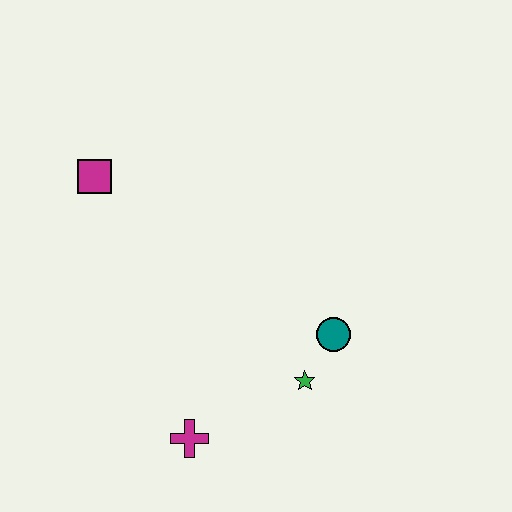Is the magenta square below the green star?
No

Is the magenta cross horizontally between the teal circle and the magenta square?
Yes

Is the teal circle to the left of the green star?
No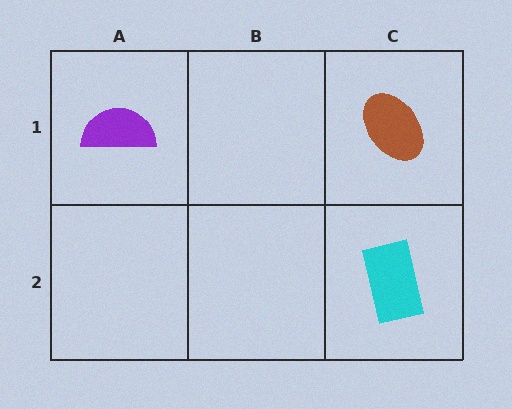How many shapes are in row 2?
1 shape.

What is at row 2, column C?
A cyan rectangle.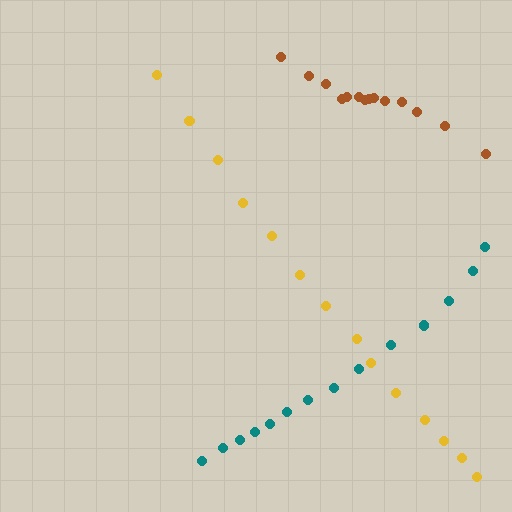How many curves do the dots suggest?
There are 3 distinct paths.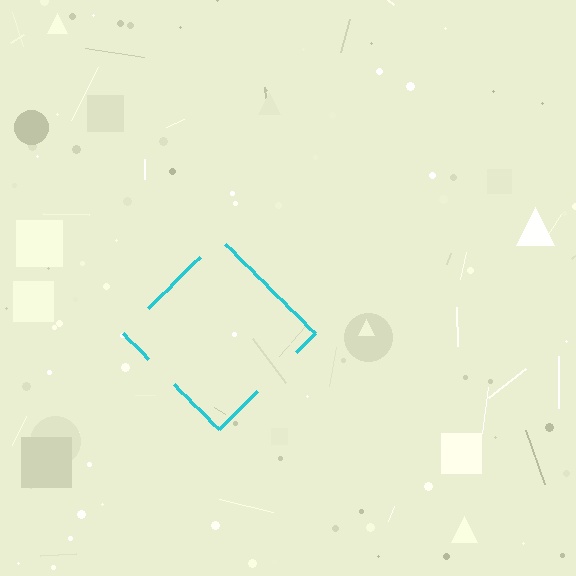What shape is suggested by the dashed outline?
The dashed outline suggests a diamond.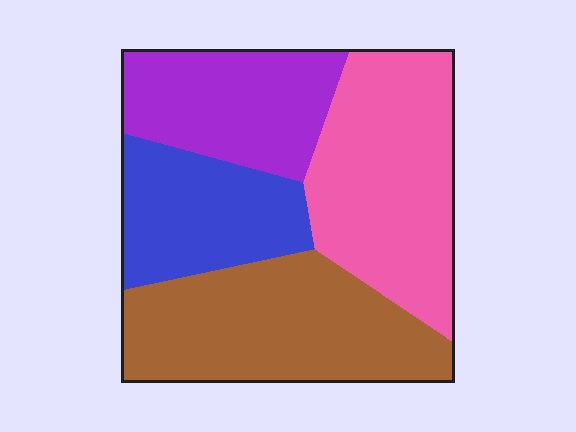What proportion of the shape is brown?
Brown covers roughly 30% of the shape.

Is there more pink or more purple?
Pink.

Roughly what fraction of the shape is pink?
Pink covers around 30% of the shape.